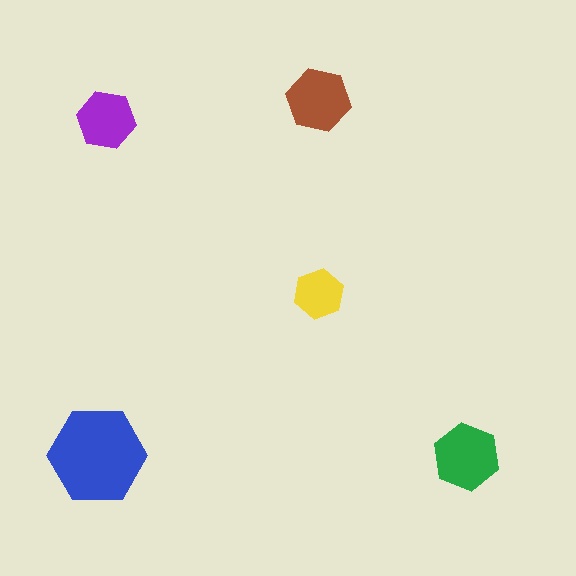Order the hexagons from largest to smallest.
the blue one, the green one, the brown one, the purple one, the yellow one.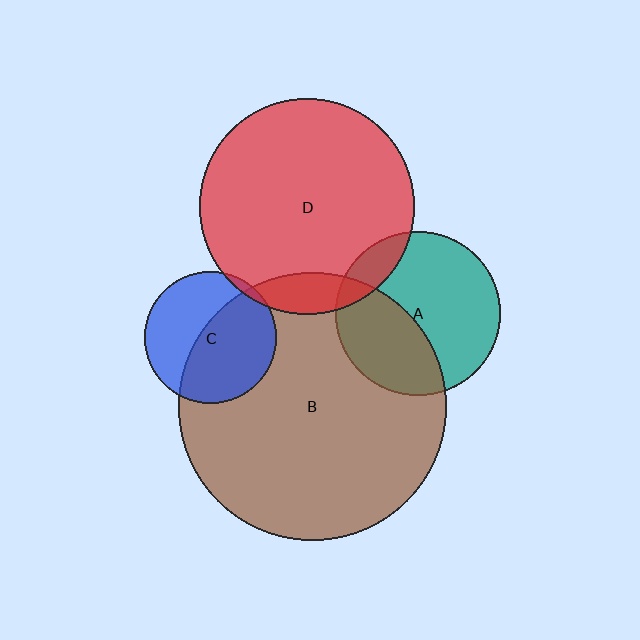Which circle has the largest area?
Circle B (brown).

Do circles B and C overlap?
Yes.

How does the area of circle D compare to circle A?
Approximately 1.7 times.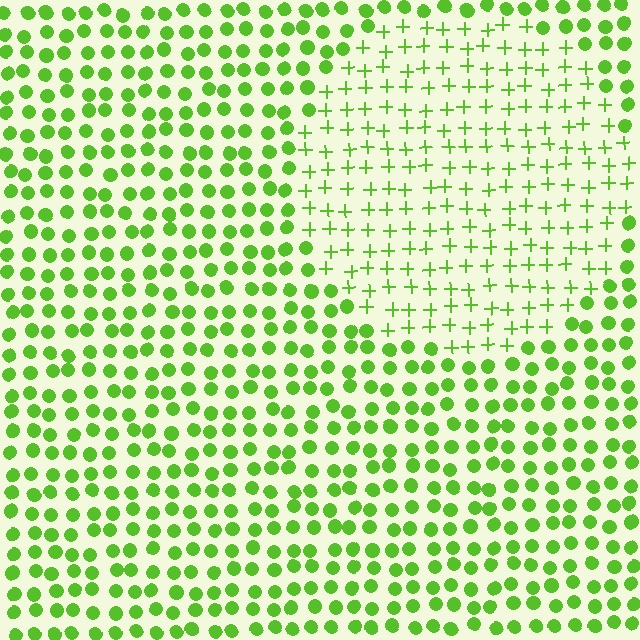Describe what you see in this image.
The image is filled with small lime elements arranged in a uniform grid. A circle-shaped region contains plus signs, while the surrounding area contains circles. The boundary is defined purely by the change in element shape.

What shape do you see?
I see a circle.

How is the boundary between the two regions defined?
The boundary is defined by a change in element shape: plus signs inside vs. circles outside. All elements share the same color and spacing.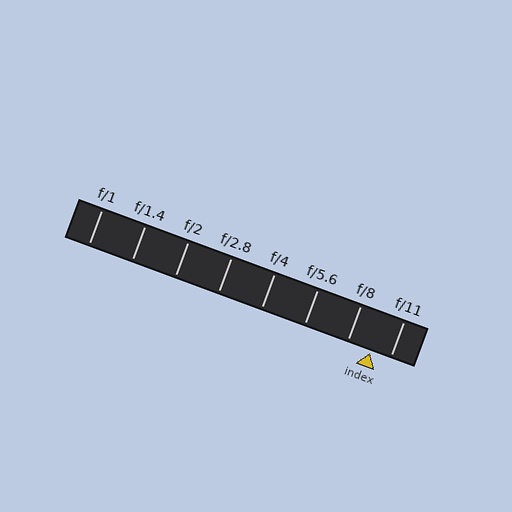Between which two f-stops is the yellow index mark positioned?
The index mark is between f/8 and f/11.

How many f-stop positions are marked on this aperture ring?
There are 8 f-stop positions marked.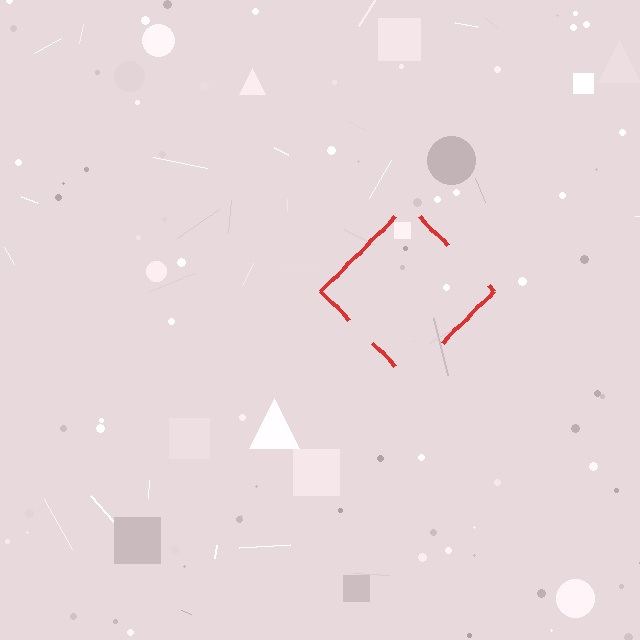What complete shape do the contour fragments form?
The contour fragments form a diamond.